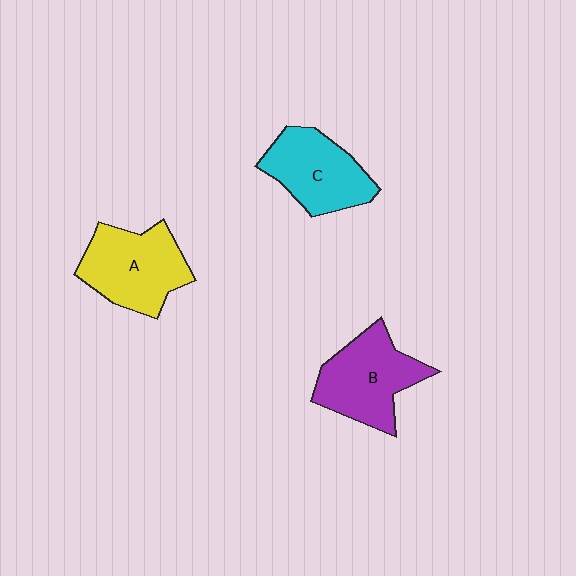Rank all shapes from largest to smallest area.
From largest to smallest: A (yellow), B (purple), C (cyan).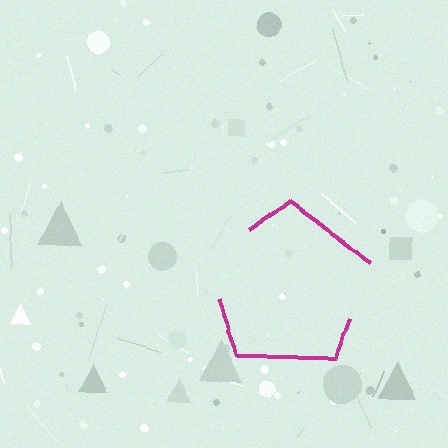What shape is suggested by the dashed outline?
The dashed outline suggests a pentagon.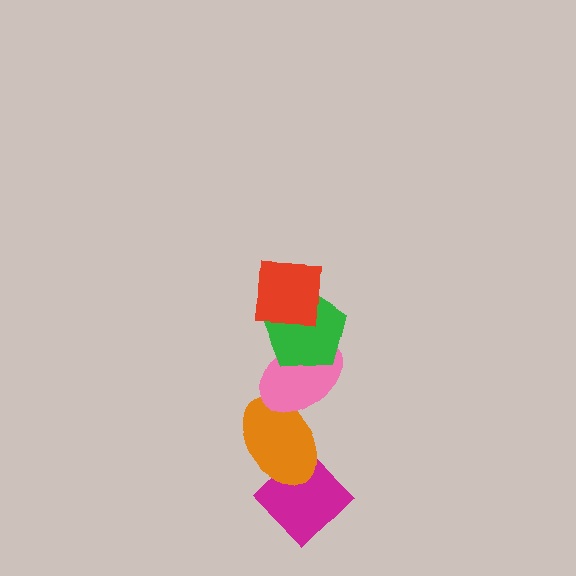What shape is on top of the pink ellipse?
The green pentagon is on top of the pink ellipse.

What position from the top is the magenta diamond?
The magenta diamond is 5th from the top.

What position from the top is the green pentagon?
The green pentagon is 2nd from the top.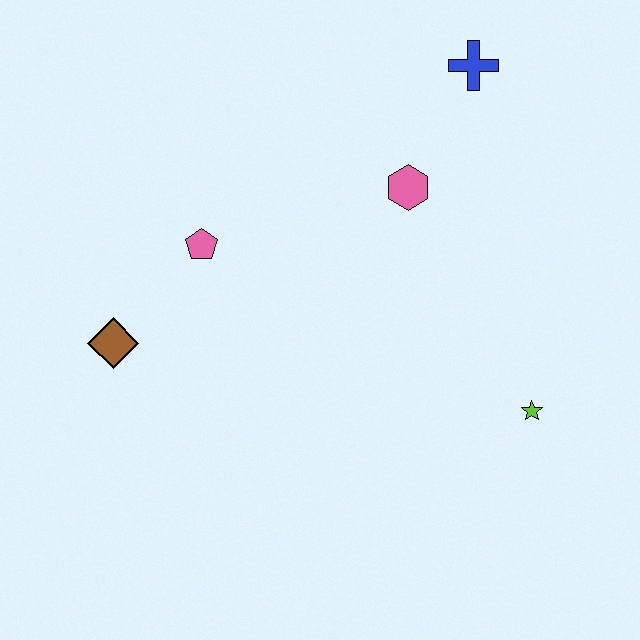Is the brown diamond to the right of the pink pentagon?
No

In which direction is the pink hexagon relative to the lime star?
The pink hexagon is above the lime star.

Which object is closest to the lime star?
The pink hexagon is closest to the lime star.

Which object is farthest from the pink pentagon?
The lime star is farthest from the pink pentagon.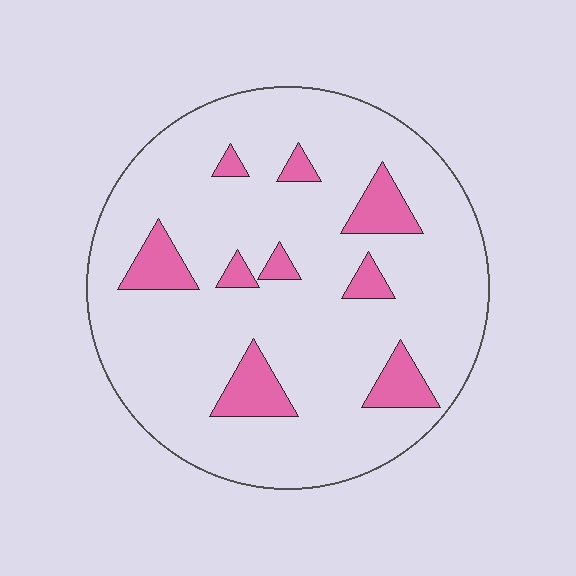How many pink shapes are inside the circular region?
9.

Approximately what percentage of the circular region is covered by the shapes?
Approximately 15%.